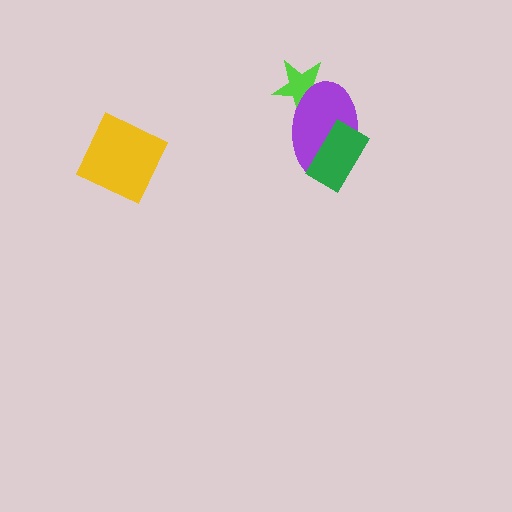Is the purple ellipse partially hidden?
Yes, it is partially covered by another shape.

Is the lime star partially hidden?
Yes, it is partially covered by another shape.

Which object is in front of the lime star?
The purple ellipse is in front of the lime star.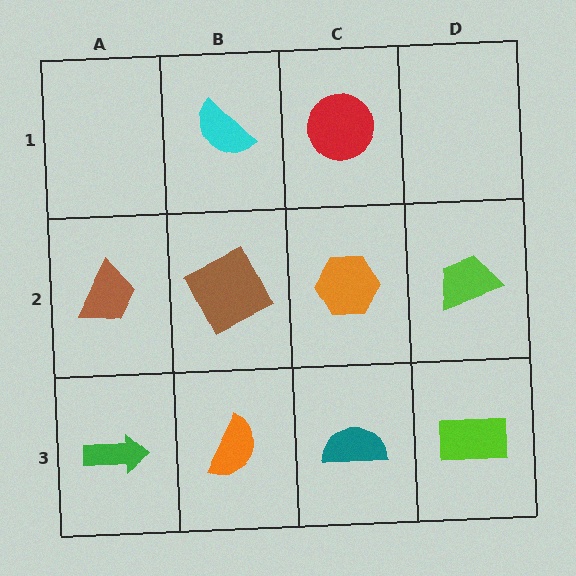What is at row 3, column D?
A lime rectangle.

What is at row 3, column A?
A green arrow.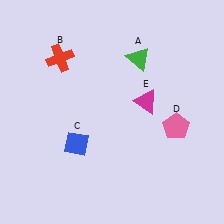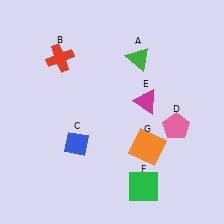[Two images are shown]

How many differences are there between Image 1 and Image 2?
There are 2 differences between the two images.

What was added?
A green square (F), an orange square (G) were added in Image 2.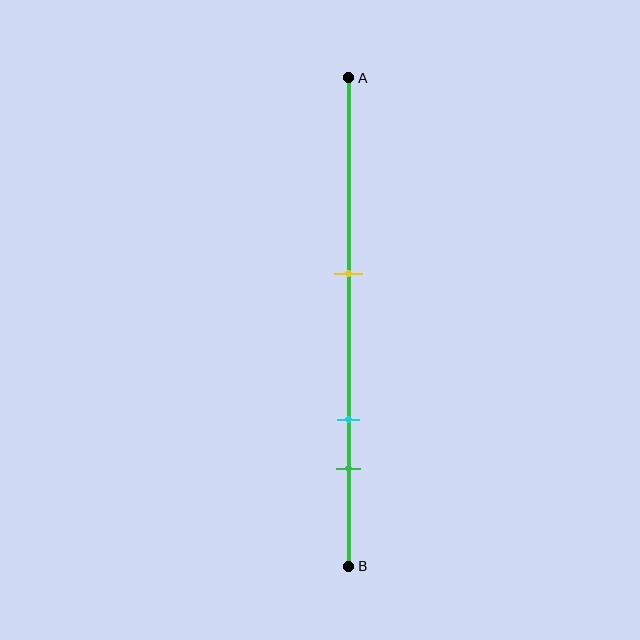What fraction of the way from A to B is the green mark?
The green mark is approximately 80% (0.8) of the way from A to B.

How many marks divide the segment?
There are 3 marks dividing the segment.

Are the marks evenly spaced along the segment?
No, the marks are not evenly spaced.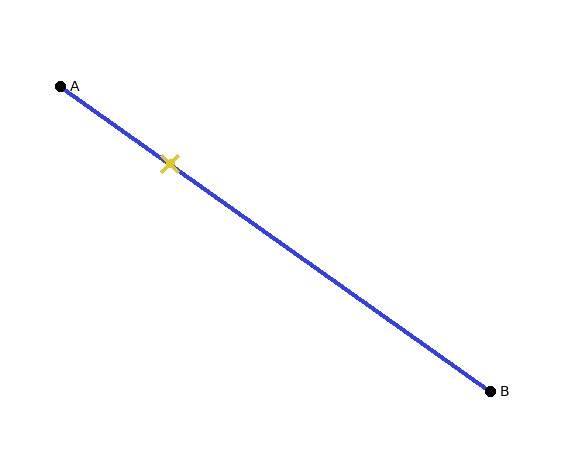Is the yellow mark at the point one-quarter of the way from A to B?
Yes, the mark is approximately at the one-quarter point.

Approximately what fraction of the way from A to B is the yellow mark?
The yellow mark is approximately 25% of the way from A to B.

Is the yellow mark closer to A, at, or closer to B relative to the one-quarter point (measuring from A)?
The yellow mark is approximately at the one-quarter point of segment AB.